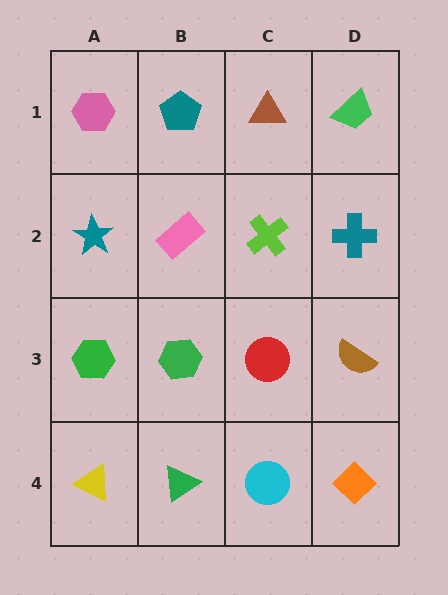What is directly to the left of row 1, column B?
A pink hexagon.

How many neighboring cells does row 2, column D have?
3.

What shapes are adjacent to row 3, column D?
A teal cross (row 2, column D), an orange diamond (row 4, column D), a red circle (row 3, column C).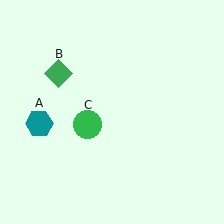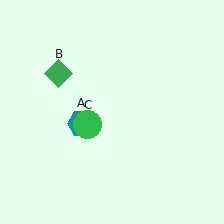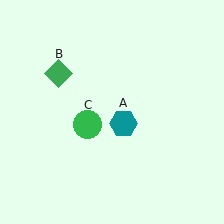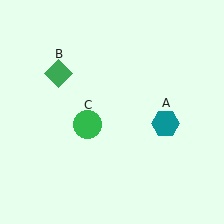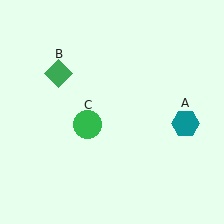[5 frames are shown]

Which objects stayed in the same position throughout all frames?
Green diamond (object B) and green circle (object C) remained stationary.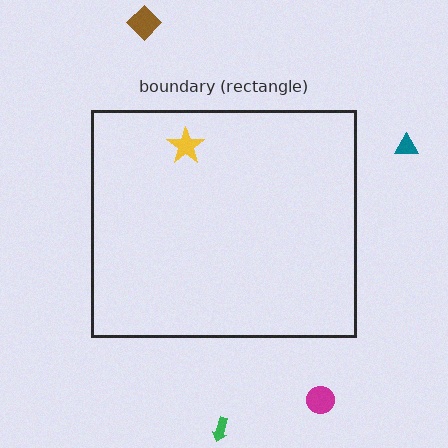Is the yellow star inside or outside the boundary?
Inside.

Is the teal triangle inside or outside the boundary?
Outside.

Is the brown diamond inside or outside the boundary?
Outside.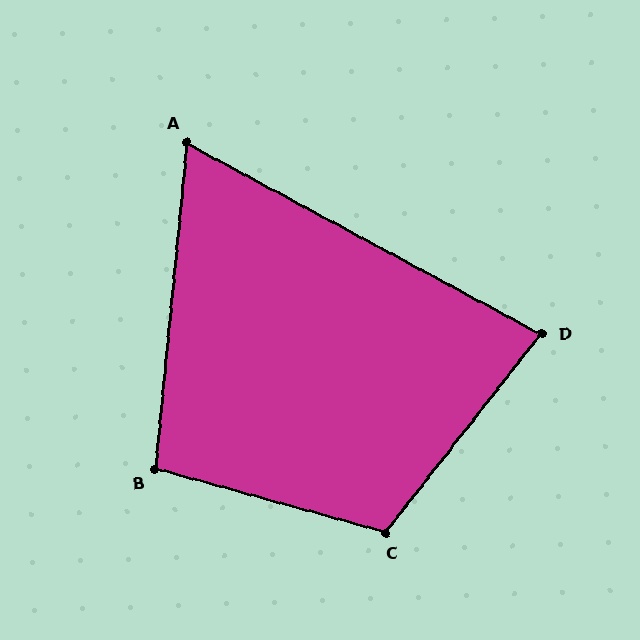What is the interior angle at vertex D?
Approximately 80 degrees (acute).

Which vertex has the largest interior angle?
C, at approximately 113 degrees.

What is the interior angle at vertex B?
Approximately 100 degrees (obtuse).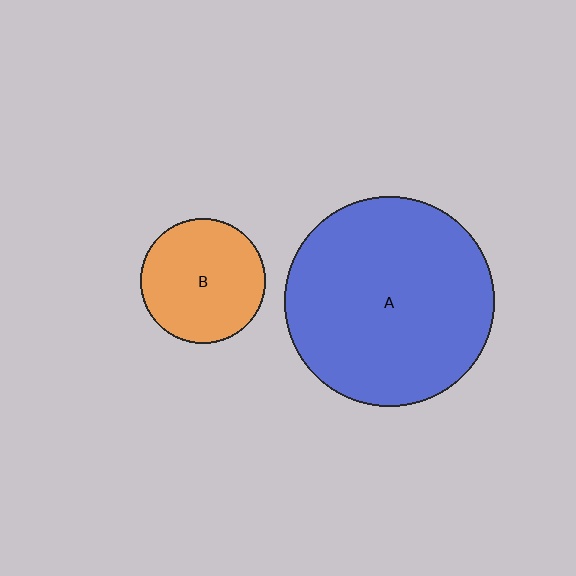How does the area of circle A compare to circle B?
Approximately 2.8 times.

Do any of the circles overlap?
No, none of the circles overlap.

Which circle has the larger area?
Circle A (blue).